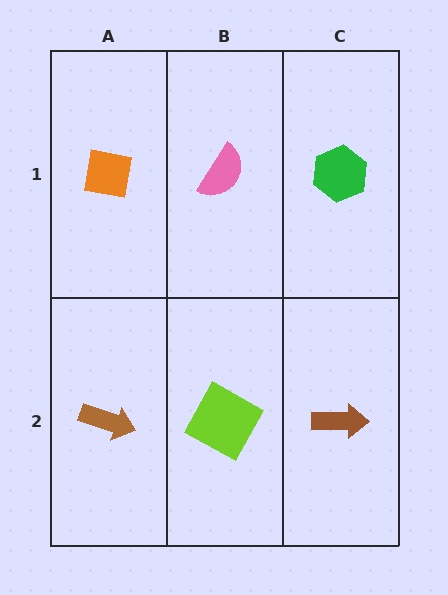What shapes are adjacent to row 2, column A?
An orange square (row 1, column A), a lime square (row 2, column B).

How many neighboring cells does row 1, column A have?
2.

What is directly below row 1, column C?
A brown arrow.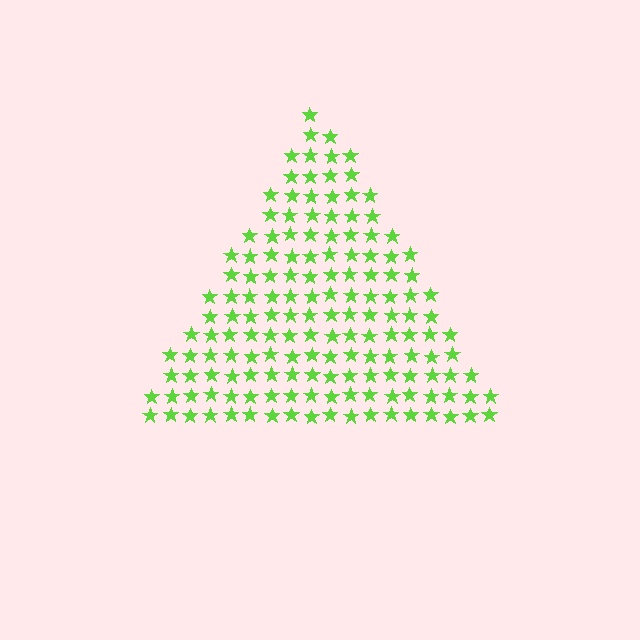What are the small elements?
The small elements are stars.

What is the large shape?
The large shape is a triangle.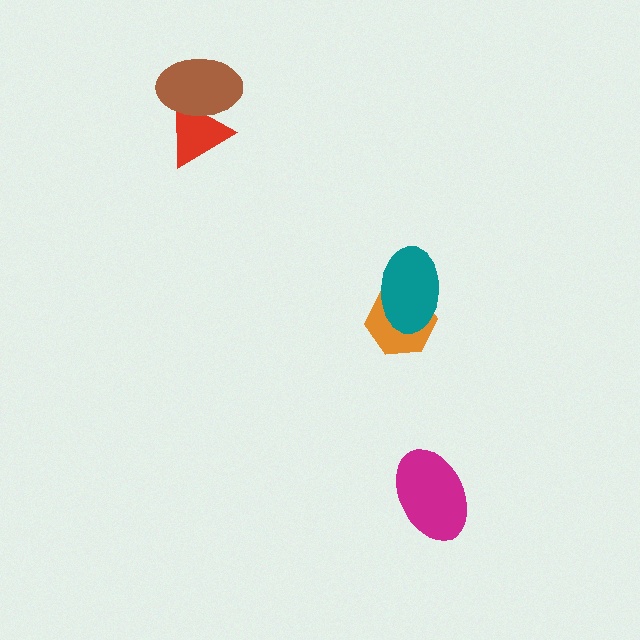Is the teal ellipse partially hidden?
No, no other shape covers it.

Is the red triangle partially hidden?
Yes, it is partially covered by another shape.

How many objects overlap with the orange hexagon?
1 object overlaps with the orange hexagon.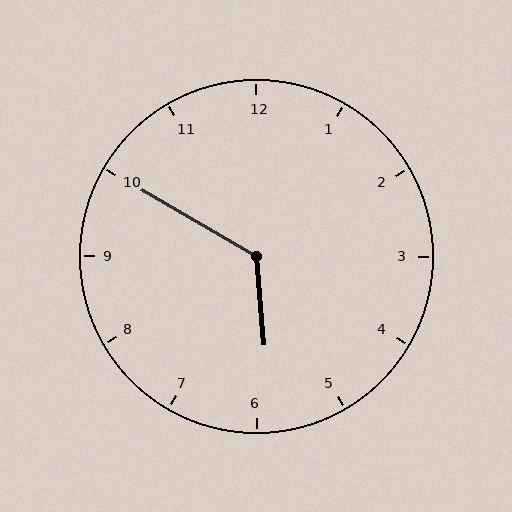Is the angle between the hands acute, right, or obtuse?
It is obtuse.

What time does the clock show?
5:50.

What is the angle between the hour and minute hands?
Approximately 125 degrees.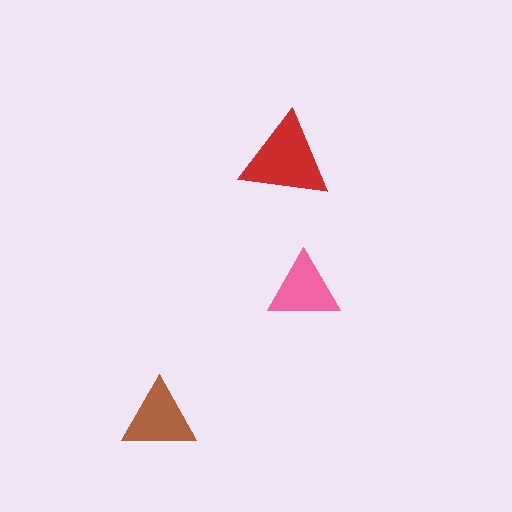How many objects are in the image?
There are 3 objects in the image.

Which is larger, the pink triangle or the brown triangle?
The brown one.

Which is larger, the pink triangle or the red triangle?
The red one.